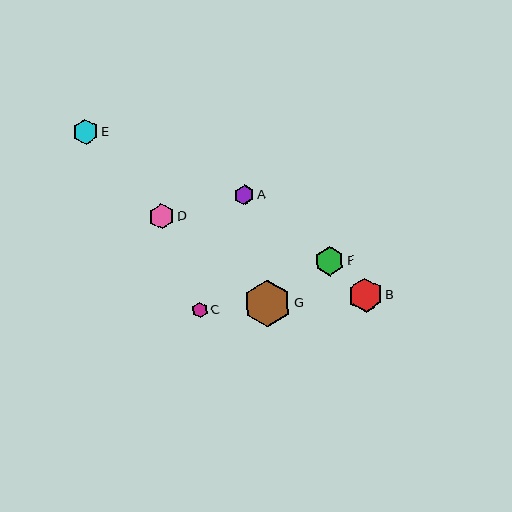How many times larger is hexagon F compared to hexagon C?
Hexagon F is approximately 1.9 times the size of hexagon C.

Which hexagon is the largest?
Hexagon G is the largest with a size of approximately 47 pixels.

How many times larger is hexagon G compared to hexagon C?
Hexagon G is approximately 3.0 times the size of hexagon C.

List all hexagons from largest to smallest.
From largest to smallest: G, B, F, D, E, A, C.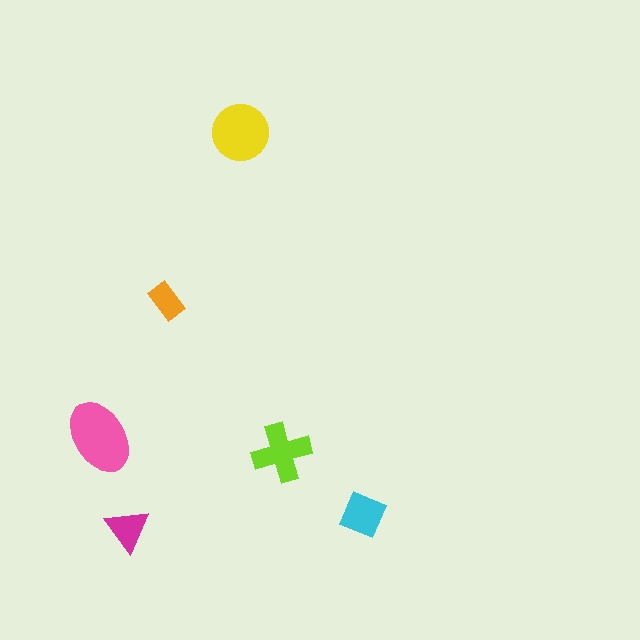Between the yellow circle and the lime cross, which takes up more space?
The yellow circle.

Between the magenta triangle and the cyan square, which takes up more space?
The cyan square.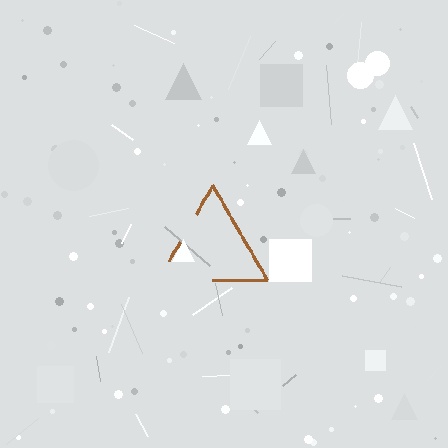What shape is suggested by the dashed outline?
The dashed outline suggests a triangle.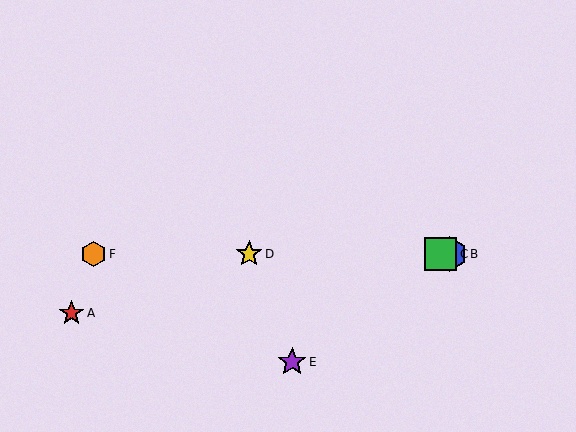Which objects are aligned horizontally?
Objects B, C, D, F are aligned horizontally.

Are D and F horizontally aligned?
Yes, both are at y≈254.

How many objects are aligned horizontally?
4 objects (B, C, D, F) are aligned horizontally.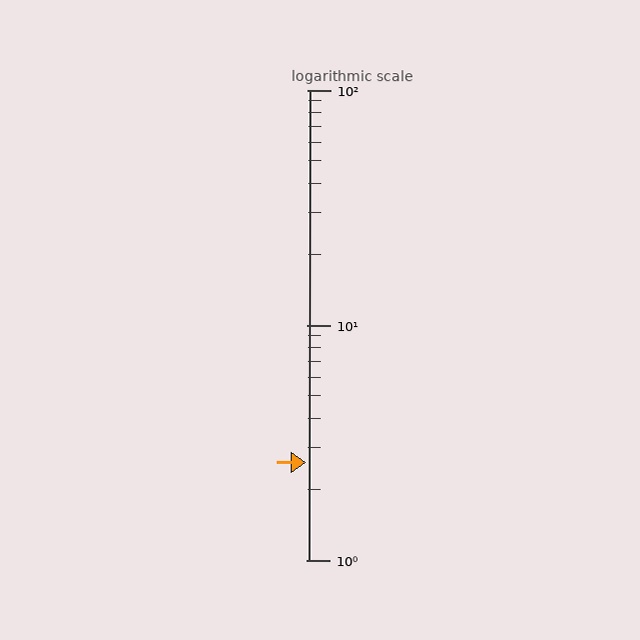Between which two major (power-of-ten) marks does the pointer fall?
The pointer is between 1 and 10.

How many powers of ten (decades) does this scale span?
The scale spans 2 decades, from 1 to 100.